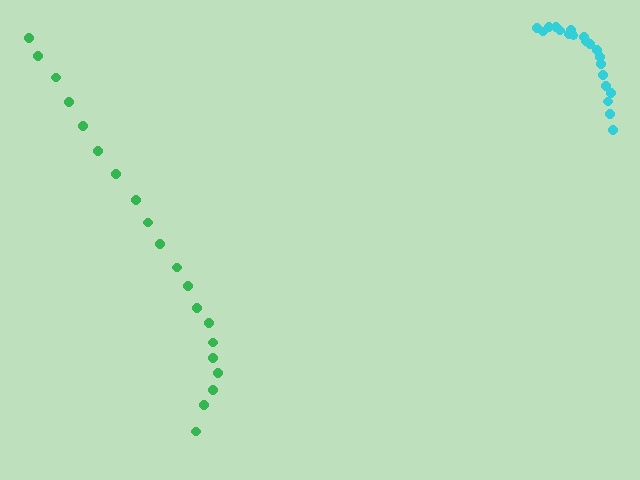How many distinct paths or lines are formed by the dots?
There are 2 distinct paths.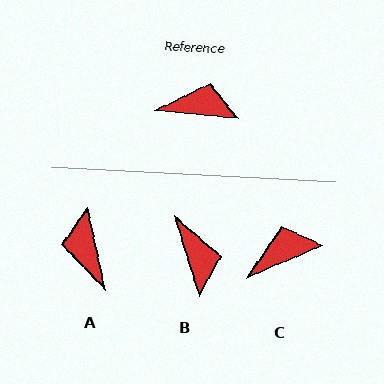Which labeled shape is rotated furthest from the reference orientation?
A, about 107 degrees away.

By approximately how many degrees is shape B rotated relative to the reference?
Approximately 67 degrees clockwise.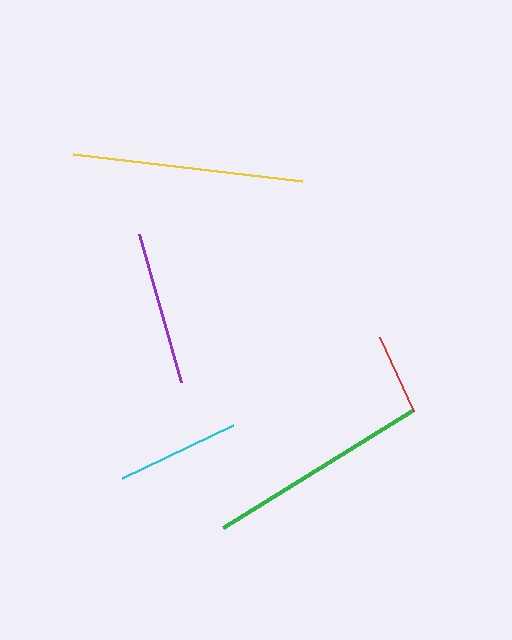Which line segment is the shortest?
The red line is the shortest at approximately 82 pixels.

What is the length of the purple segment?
The purple segment is approximately 154 pixels long.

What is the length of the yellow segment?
The yellow segment is approximately 231 pixels long.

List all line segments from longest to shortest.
From longest to shortest: yellow, green, purple, cyan, red.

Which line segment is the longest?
The yellow line is the longest at approximately 231 pixels.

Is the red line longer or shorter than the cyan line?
The cyan line is longer than the red line.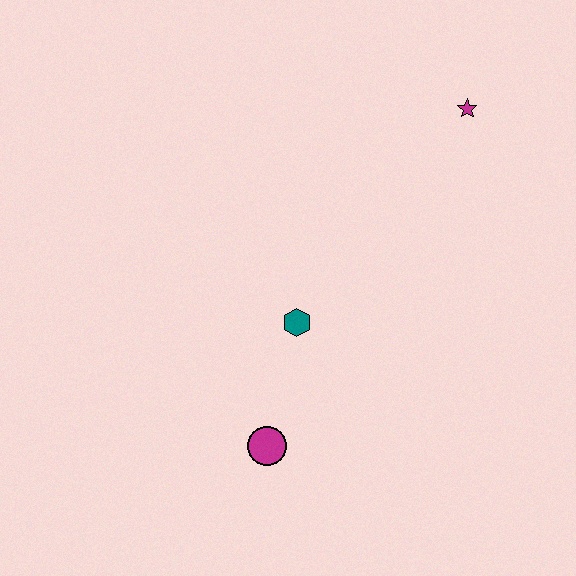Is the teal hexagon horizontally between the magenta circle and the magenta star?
Yes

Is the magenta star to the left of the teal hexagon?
No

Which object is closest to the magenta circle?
The teal hexagon is closest to the magenta circle.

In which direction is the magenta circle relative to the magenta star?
The magenta circle is below the magenta star.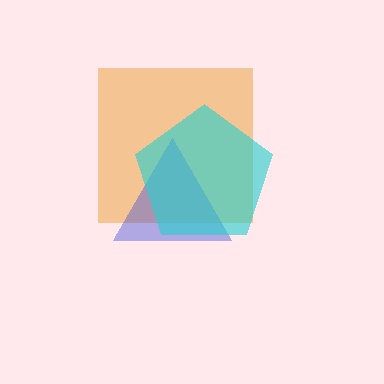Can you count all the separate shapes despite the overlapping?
Yes, there are 3 separate shapes.